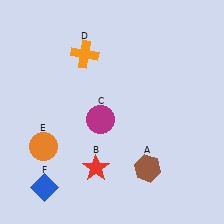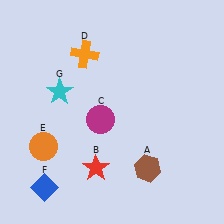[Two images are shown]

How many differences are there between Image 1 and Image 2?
There is 1 difference between the two images.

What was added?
A cyan star (G) was added in Image 2.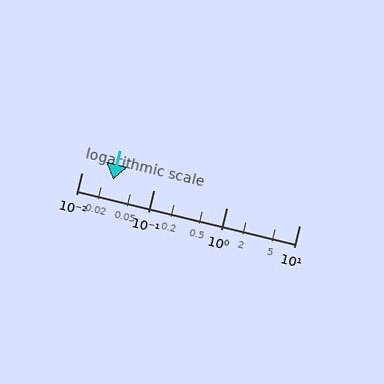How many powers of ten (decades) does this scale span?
The scale spans 3 decades, from 0.01 to 10.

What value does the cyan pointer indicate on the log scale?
The pointer indicates approximately 0.027.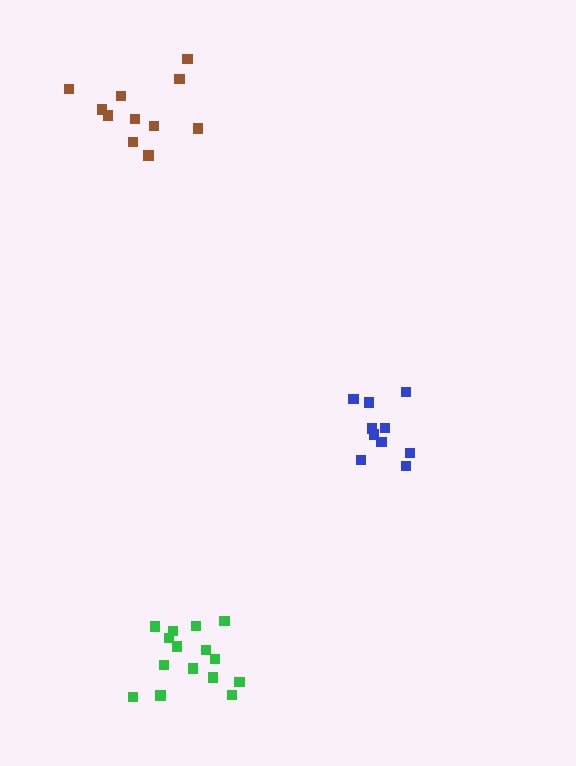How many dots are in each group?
Group 1: 15 dots, Group 2: 11 dots, Group 3: 11 dots (37 total).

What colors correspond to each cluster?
The clusters are colored: green, brown, blue.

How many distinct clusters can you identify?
There are 3 distinct clusters.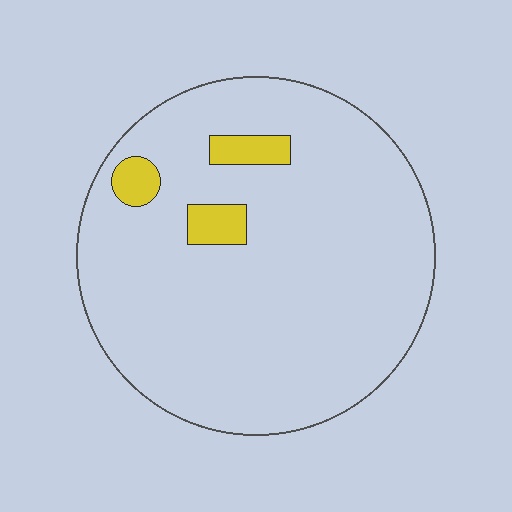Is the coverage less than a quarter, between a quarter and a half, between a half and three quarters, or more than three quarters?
Less than a quarter.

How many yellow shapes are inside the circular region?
3.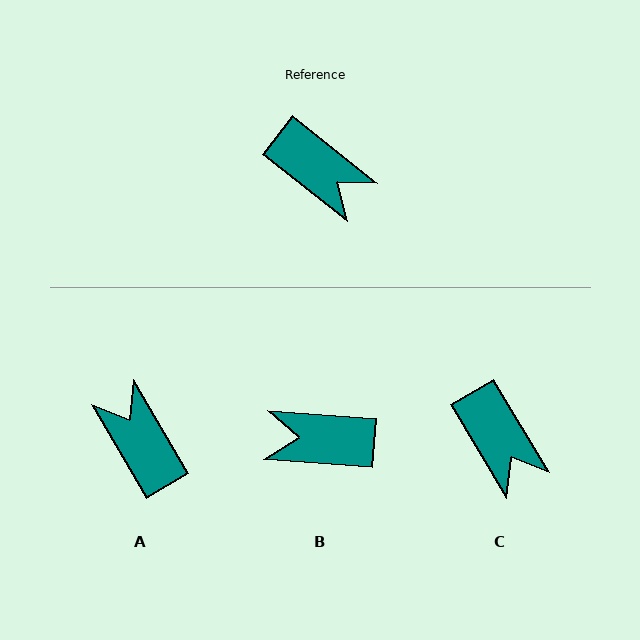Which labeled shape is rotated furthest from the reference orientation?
A, about 159 degrees away.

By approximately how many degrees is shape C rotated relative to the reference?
Approximately 21 degrees clockwise.